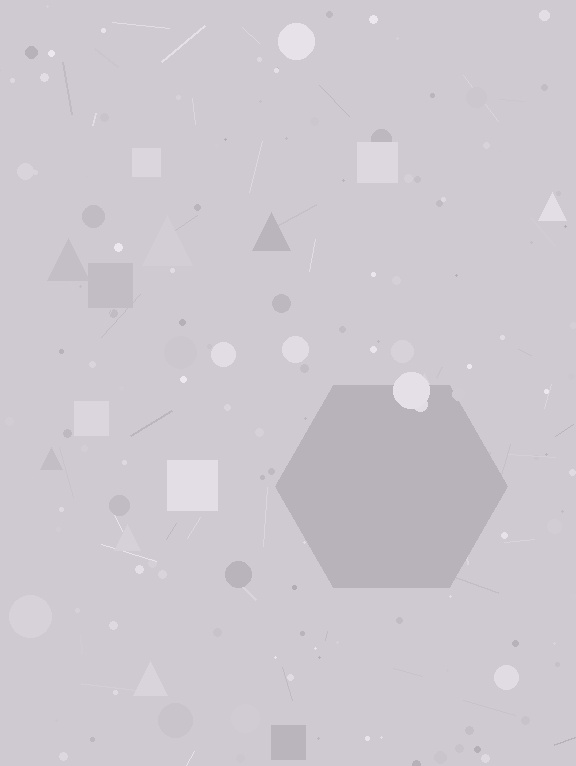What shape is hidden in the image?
A hexagon is hidden in the image.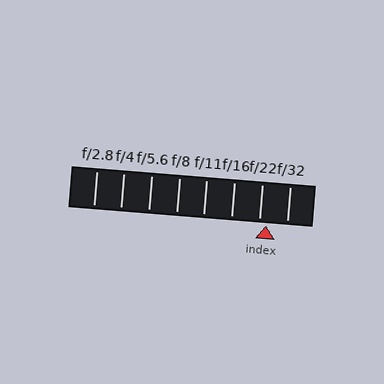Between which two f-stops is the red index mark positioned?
The index mark is between f/22 and f/32.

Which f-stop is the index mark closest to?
The index mark is closest to f/22.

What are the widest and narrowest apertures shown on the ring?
The widest aperture shown is f/2.8 and the narrowest is f/32.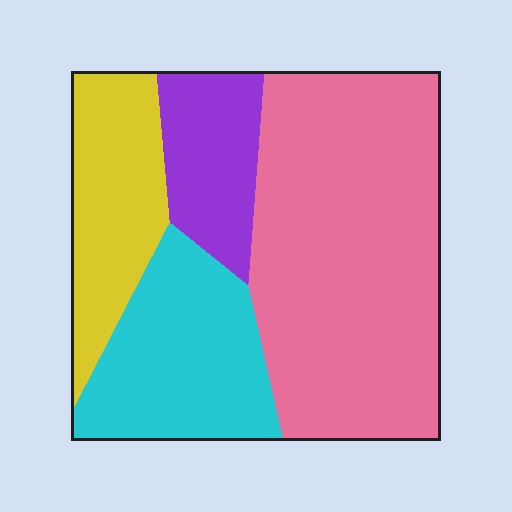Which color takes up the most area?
Pink, at roughly 50%.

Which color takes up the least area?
Purple, at roughly 10%.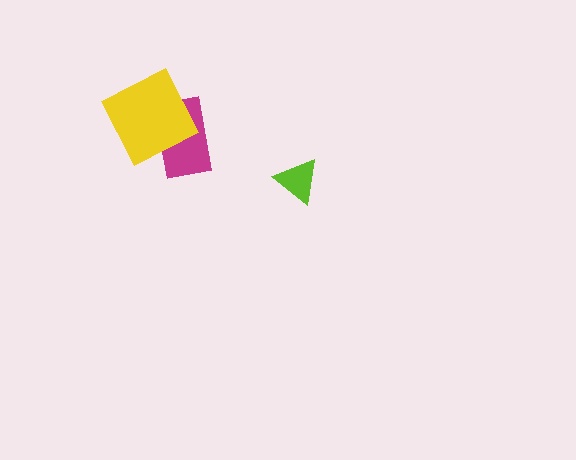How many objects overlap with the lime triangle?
0 objects overlap with the lime triangle.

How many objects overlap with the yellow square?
1 object overlaps with the yellow square.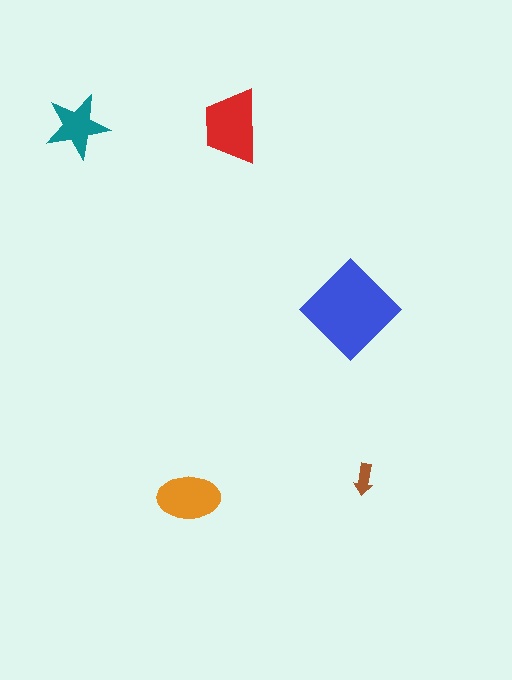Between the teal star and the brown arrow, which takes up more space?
The teal star.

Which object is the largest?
The blue diamond.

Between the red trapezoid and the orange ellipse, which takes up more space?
The red trapezoid.